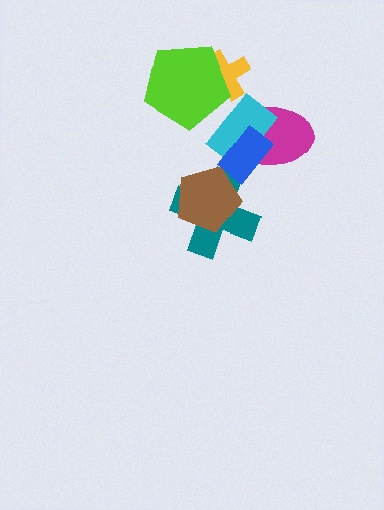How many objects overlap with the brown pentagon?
1 object overlaps with the brown pentagon.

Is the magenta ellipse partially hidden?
Yes, it is partially covered by another shape.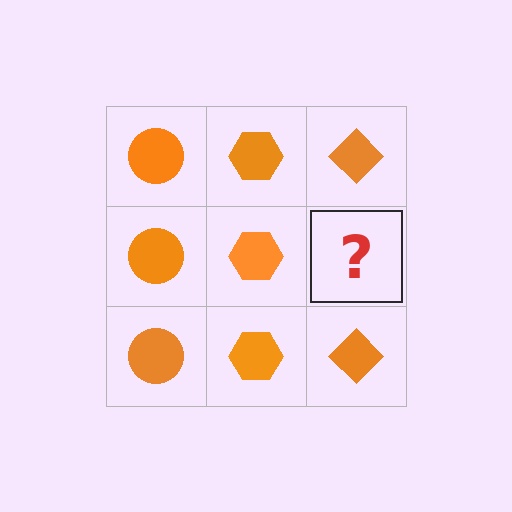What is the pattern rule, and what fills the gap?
The rule is that each column has a consistent shape. The gap should be filled with an orange diamond.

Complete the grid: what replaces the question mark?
The question mark should be replaced with an orange diamond.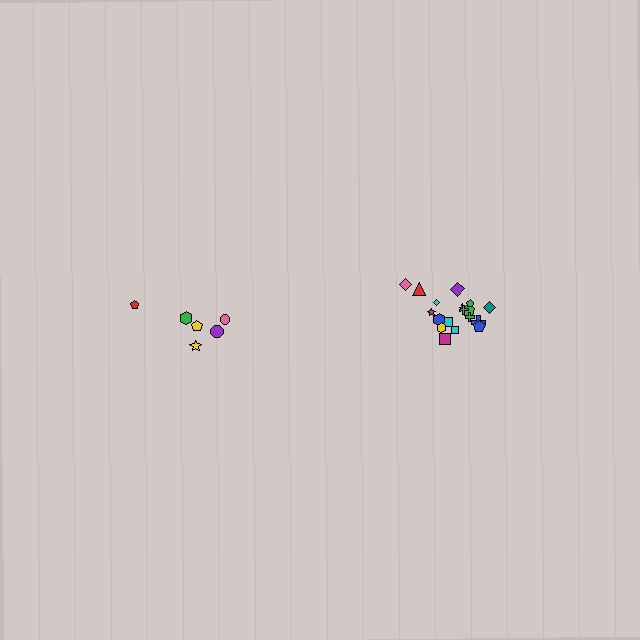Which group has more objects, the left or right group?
The right group.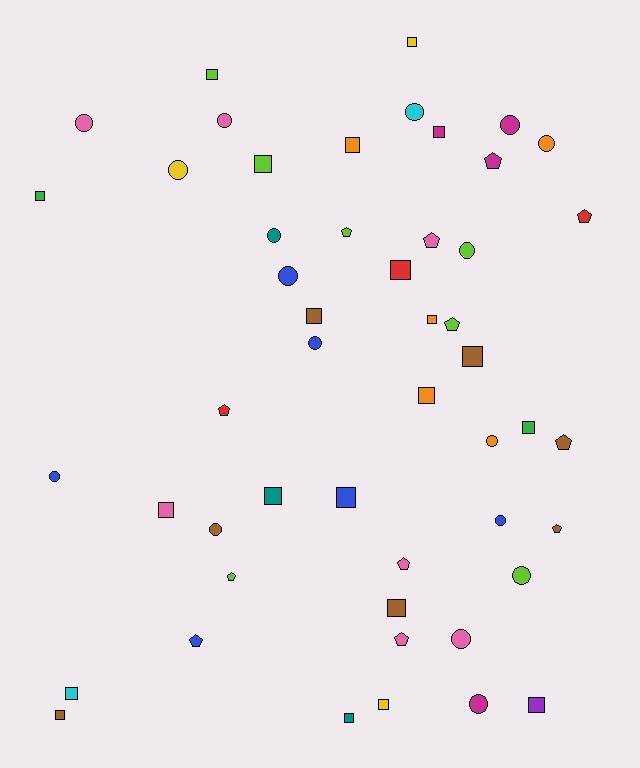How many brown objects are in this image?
There are 7 brown objects.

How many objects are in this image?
There are 50 objects.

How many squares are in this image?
There are 21 squares.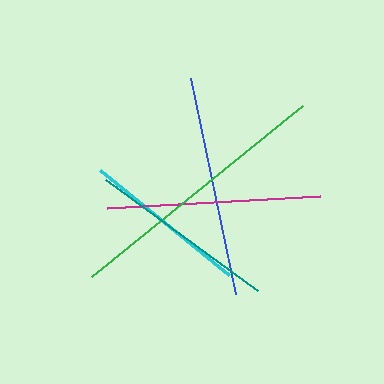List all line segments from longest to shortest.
From longest to shortest: green, blue, magenta, teal, cyan.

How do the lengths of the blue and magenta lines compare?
The blue and magenta lines are approximately the same length.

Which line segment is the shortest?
The cyan line is the shortest at approximately 167 pixels.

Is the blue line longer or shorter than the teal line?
The blue line is longer than the teal line.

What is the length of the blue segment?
The blue segment is approximately 221 pixels long.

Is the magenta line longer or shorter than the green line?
The green line is longer than the magenta line.